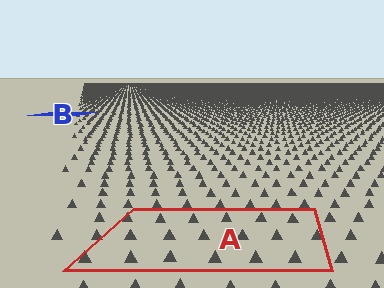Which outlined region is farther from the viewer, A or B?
Region B is farther from the viewer — the texture elements inside it appear smaller and more densely packed.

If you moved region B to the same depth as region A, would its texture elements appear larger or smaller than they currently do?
They would appear larger. At a closer depth, the same texture elements are projected at a bigger on-screen size.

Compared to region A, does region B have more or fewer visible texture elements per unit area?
Region B has more texture elements per unit area — they are packed more densely because it is farther away.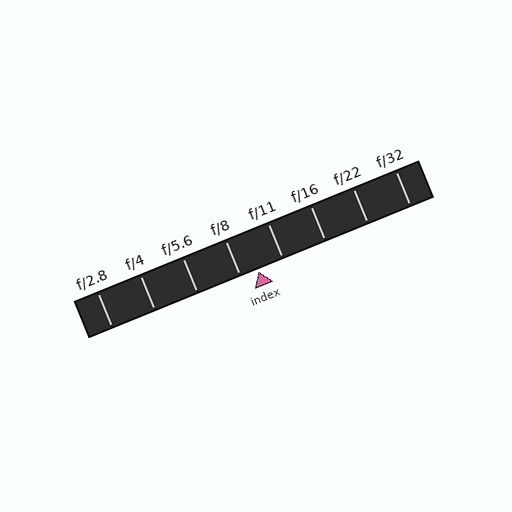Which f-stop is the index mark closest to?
The index mark is closest to f/8.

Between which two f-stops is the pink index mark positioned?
The index mark is between f/8 and f/11.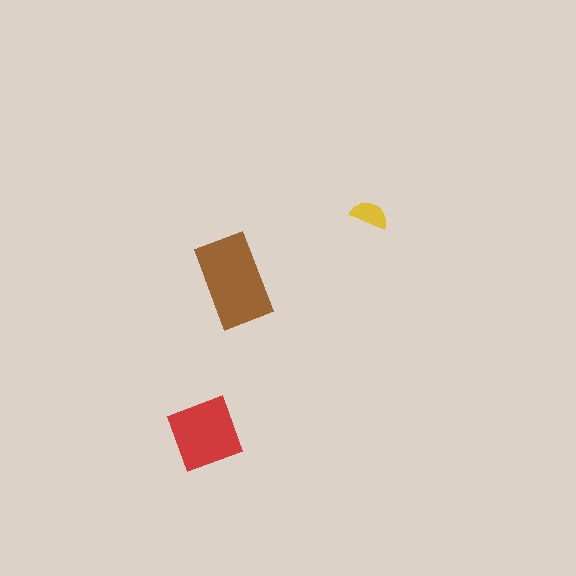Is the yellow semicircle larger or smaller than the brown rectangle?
Smaller.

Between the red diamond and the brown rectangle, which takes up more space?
The brown rectangle.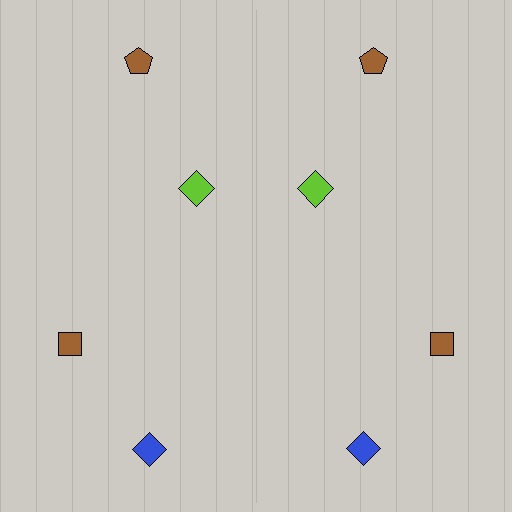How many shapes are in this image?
There are 8 shapes in this image.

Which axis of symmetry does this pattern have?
The pattern has a vertical axis of symmetry running through the center of the image.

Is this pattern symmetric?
Yes, this pattern has bilateral (reflection) symmetry.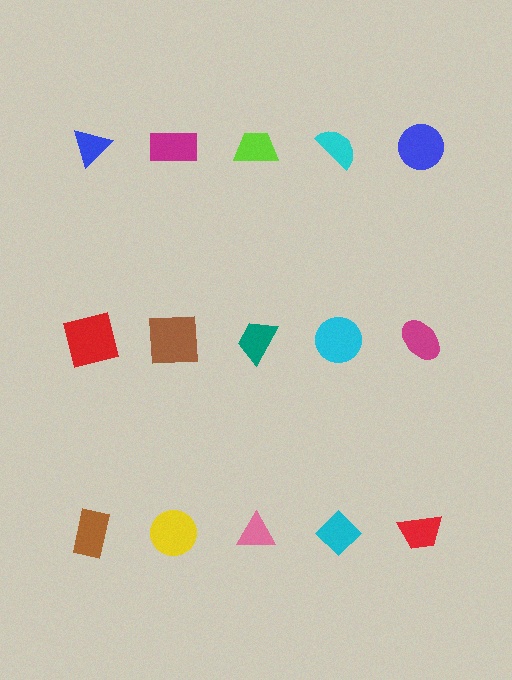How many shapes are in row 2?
5 shapes.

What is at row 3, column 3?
A pink triangle.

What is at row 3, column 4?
A cyan diamond.